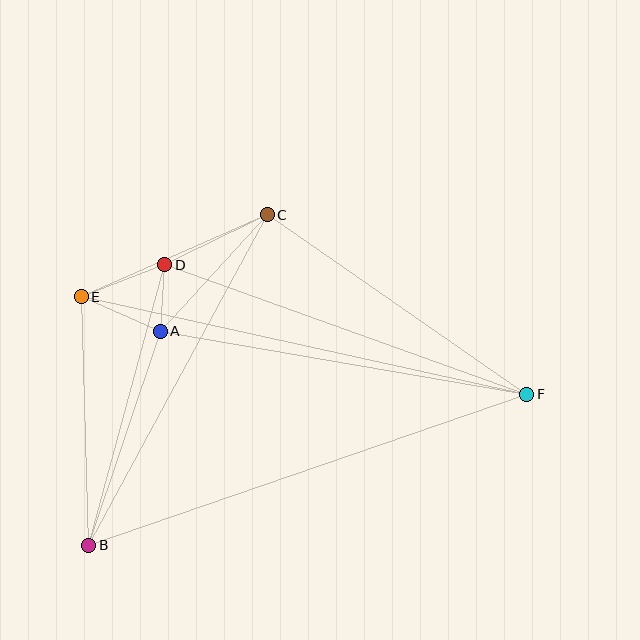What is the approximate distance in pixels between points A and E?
The distance between A and E is approximately 86 pixels.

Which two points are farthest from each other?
Points B and F are farthest from each other.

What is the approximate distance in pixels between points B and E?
The distance between B and E is approximately 249 pixels.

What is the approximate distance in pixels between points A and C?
The distance between A and C is approximately 158 pixels.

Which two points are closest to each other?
Points A and D are closest to each other.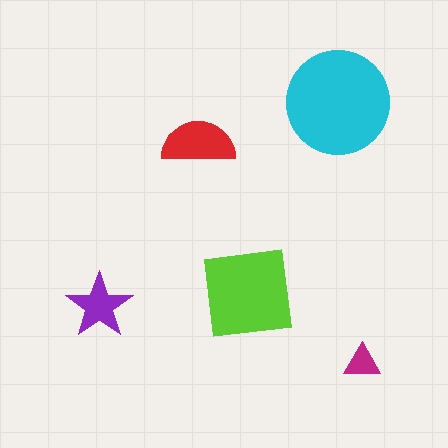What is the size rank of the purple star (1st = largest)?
4th.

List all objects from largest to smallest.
The cyan circle, the lime square, the red semicircle, the purple star, the magenta triangle.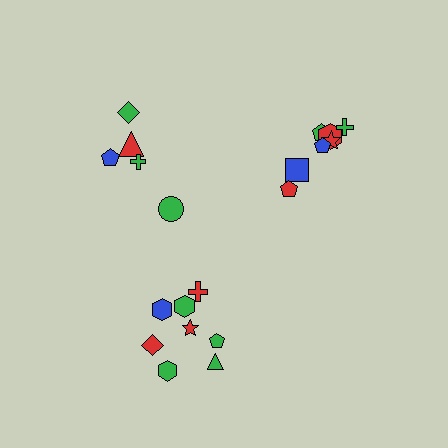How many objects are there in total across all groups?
There are 20 objects.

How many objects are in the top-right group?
There are 7 objects.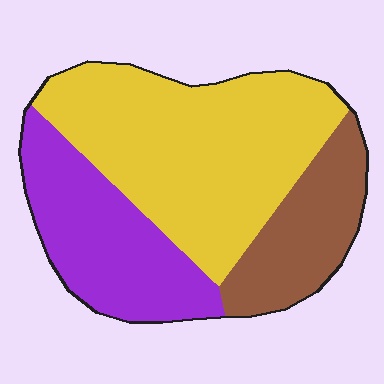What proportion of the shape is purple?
Purple covers roughly 30% of the shape.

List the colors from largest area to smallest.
From largest to smallest: yellow, purple, brown.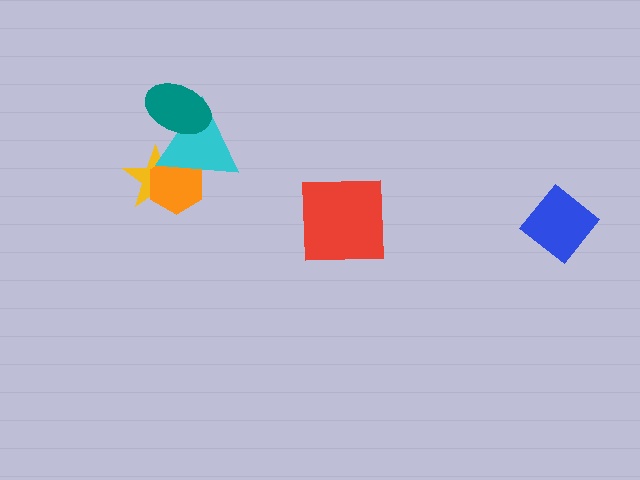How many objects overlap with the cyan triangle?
3 objects overlap with the cyan triangle.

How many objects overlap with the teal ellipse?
1 object overlaps with the teal ellipse.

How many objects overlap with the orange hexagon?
2 objects overlap with the orange hexagon.